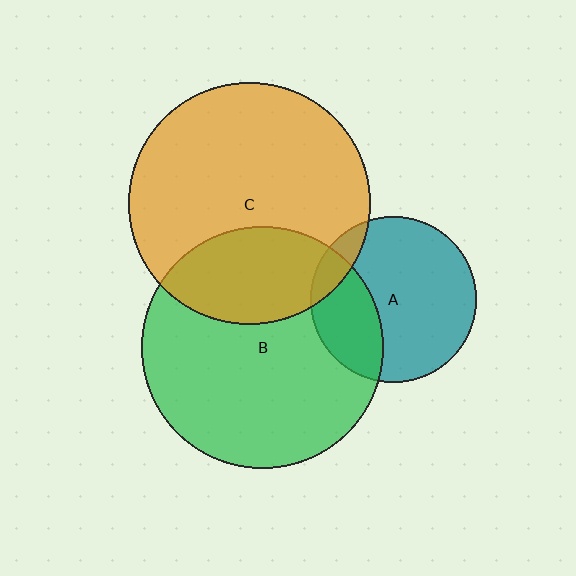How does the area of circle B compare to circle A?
Approximately 2.1 times.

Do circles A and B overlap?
Yes.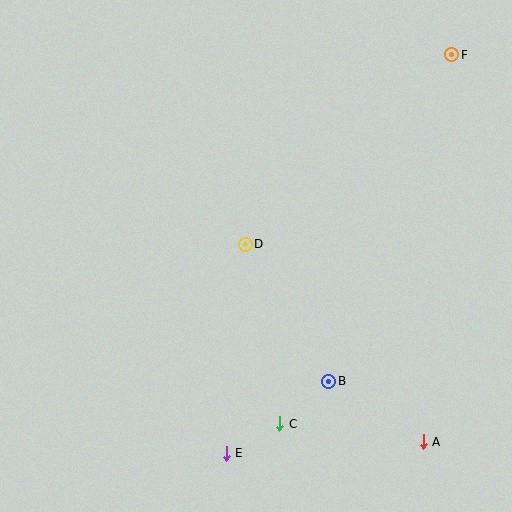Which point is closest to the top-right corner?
Point F is closest to the top-right corner.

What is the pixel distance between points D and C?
The distance between D and C is 183 pixels.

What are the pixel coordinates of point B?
Point B is at (329, 381).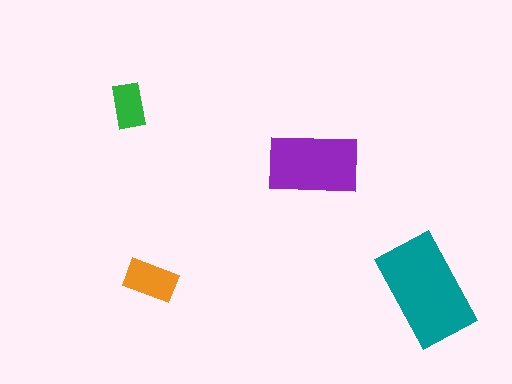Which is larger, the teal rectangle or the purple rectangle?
The teal one.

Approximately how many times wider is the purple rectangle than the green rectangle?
About 2 times wider.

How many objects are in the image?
There are 4 objects in the image.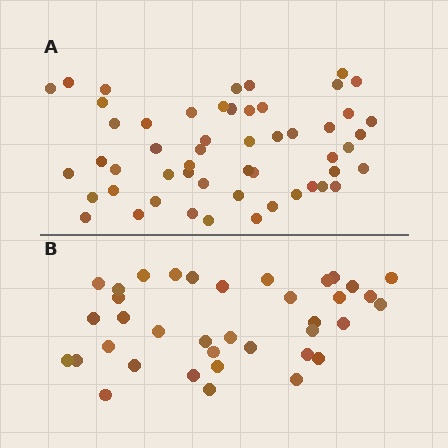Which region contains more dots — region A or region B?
Region A (the top region) has more dots.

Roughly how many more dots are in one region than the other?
Region A has approximately 15 more dots than region B.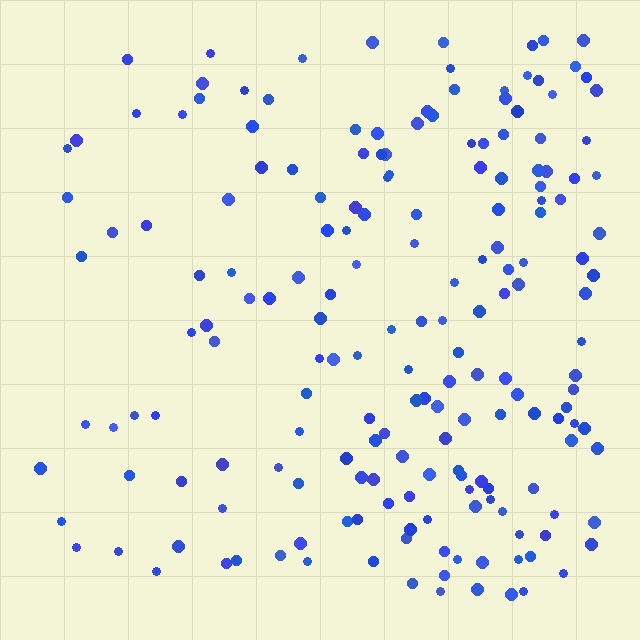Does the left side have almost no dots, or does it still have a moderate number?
Still a moderate number, just noticeably fewer than the right.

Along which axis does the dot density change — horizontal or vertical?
Horizontal.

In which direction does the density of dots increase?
From left to right, with the right side densest.